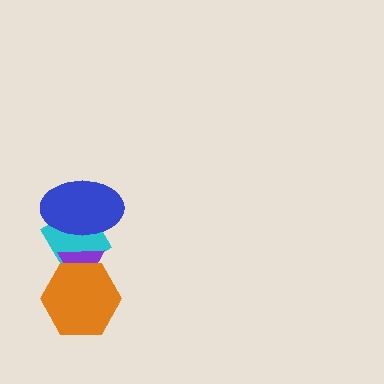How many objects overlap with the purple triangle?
3 objects overlap with the purple triangle.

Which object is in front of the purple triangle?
The orange hexagon is in front of the purple triangle.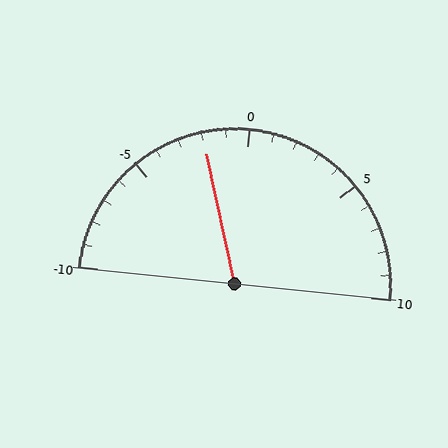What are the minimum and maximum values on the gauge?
The gauge ranges from -10 to 10.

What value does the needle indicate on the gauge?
The needle indicates approximately -2.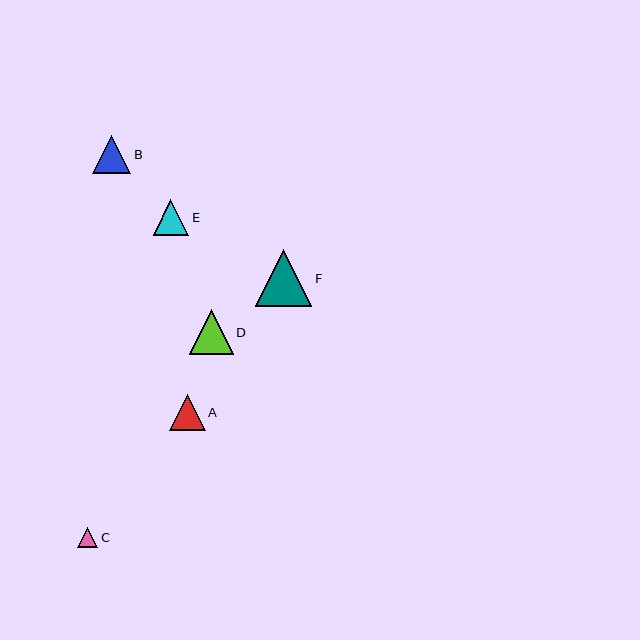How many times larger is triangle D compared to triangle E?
Triangle D is approximately 1.2 times the size of triangle E.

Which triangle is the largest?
Triangle F is the largest with a size of approximately 57 pixels.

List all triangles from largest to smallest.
From largest to smallest: F, D, B, A, E, C.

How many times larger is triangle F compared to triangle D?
Triangle F is approximately 1.3 times the size of triangle D.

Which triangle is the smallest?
Triangle C is the smallest with a size of approximately 20 pixels.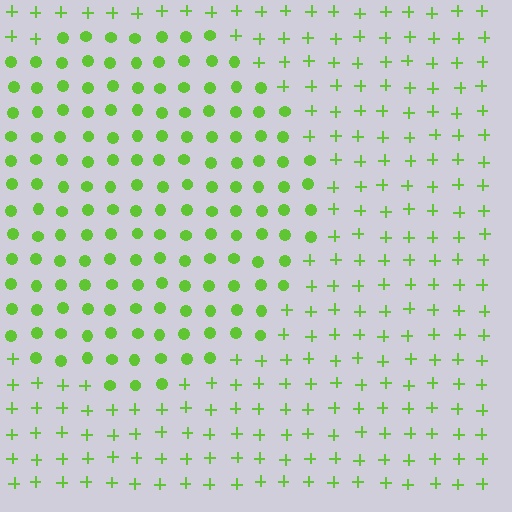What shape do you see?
I see a circle.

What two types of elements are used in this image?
The image uses circles inside the circle region and plus signs outside it.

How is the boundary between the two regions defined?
The boundary is defined by a change in element shape: circles inside vs. plus signs outside. All elements share the same color and spacing.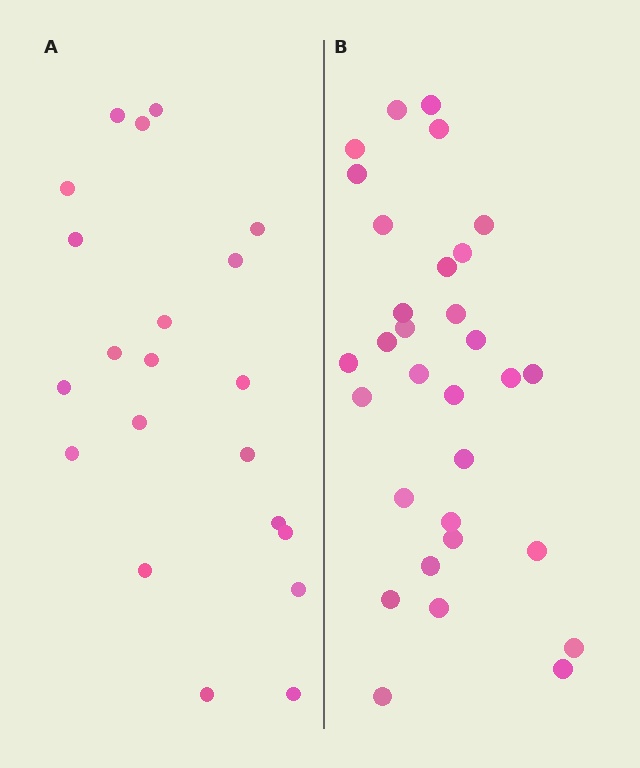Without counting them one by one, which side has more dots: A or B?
Region B (the right region) has more dots.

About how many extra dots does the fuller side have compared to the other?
Region B has roughly 10 or so more dots than region A.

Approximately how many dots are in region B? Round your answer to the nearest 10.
About 30 dots. (The exact count is 31, which rounds to 30.)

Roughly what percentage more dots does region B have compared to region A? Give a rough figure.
About 50% more.